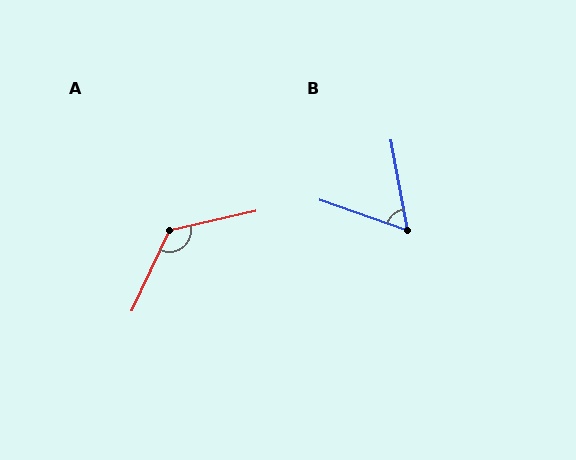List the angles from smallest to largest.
B (60°), A (128°).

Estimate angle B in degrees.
Approximately 60 degrees.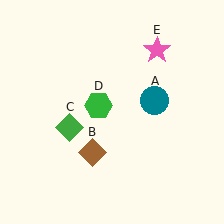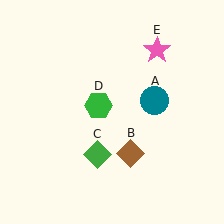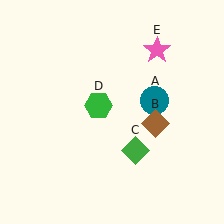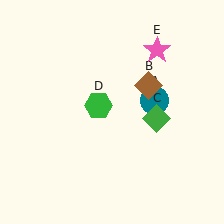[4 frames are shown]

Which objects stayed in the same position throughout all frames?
Teal circle (object A) and green hexagon (object D) and pink star (object E) remained stationary.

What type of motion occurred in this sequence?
The brown diamond (object B), green diamond (object C) rotated counterclockwise around the center of the scene.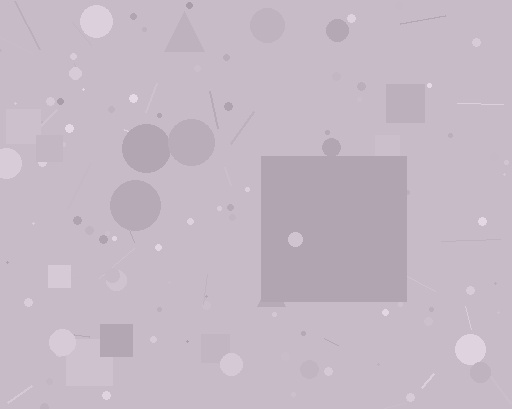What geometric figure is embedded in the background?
A square is embedded in the background.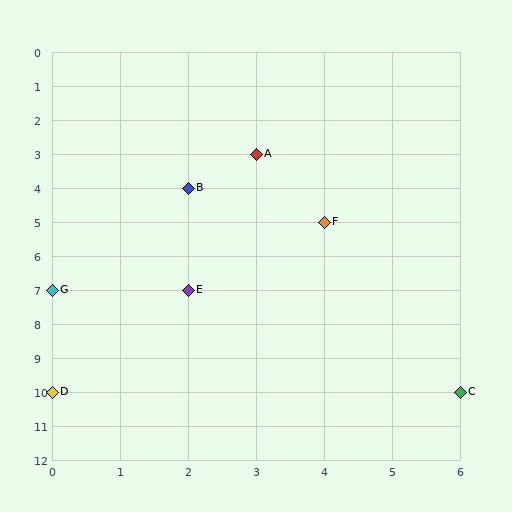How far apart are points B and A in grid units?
Points B and A are 1 column and 1 row apart (about 1.4 grid units diagonally).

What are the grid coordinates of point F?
Point F is at grid coordinates (4, 5).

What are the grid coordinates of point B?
Point B is at grid coordinates (2, 4).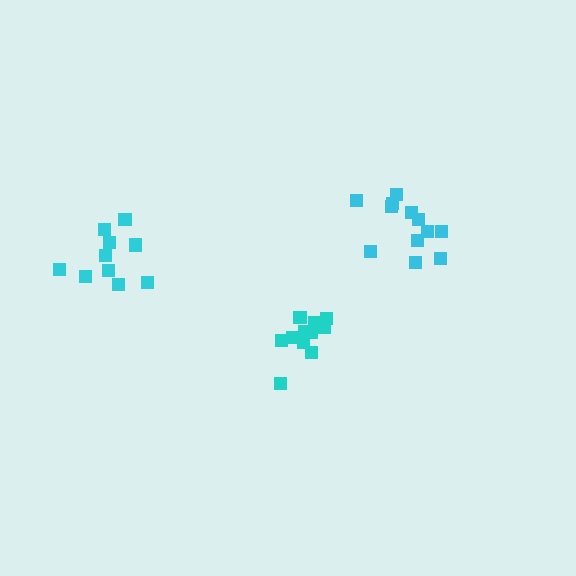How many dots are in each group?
Group 1: 12 dots, Group 2: 12 dots, Group 3: 11 dots (35 total).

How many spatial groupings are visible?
There are 3 spatial groupings.